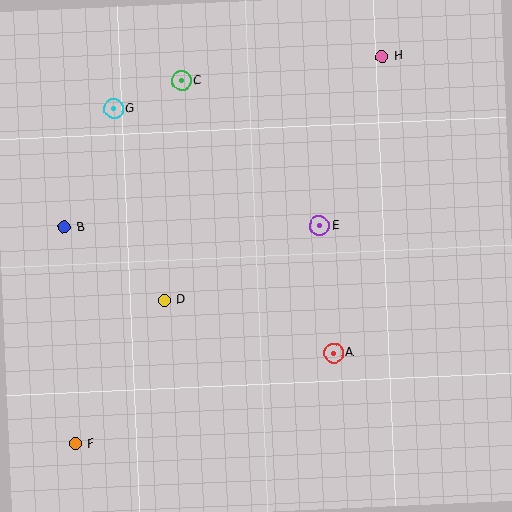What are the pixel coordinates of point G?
Point G is at (114, 109).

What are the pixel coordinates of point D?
Point D is at (164, 300).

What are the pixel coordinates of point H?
Point H is at (382, 57).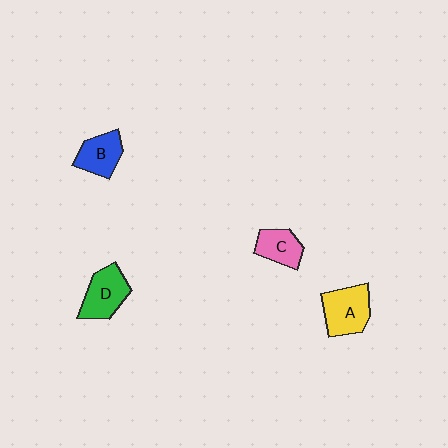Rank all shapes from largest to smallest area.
From largest to smallest: A (yellow), D (green), B (blue), C (pink).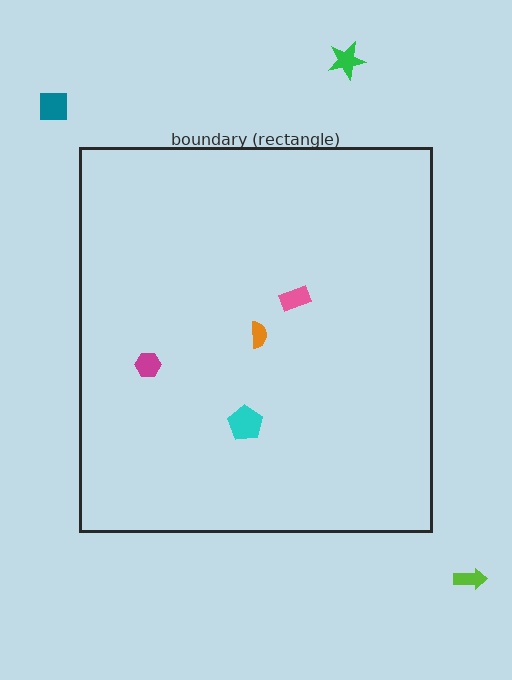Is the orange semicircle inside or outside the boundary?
Inside.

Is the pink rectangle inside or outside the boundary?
Inside.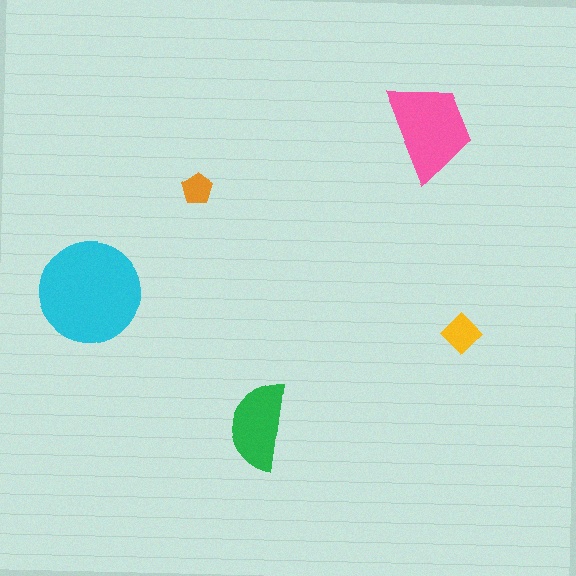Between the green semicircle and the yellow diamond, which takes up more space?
The green semicircle.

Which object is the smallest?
The orange pentagon.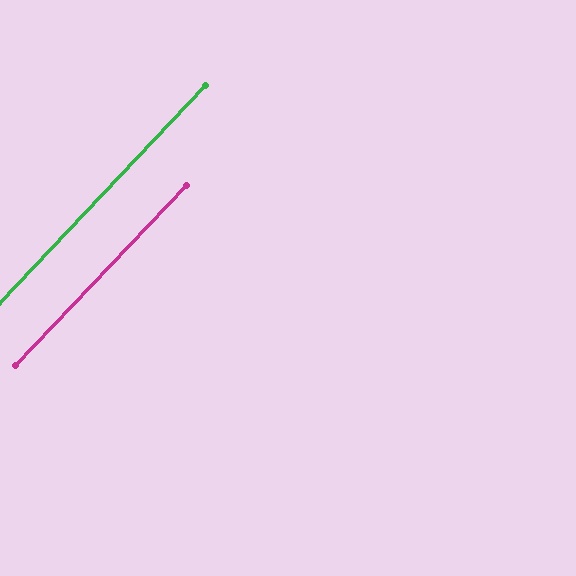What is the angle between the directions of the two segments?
Approximately 0 degrees.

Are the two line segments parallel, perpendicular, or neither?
Parallel — their directions differ by only 0.2°.